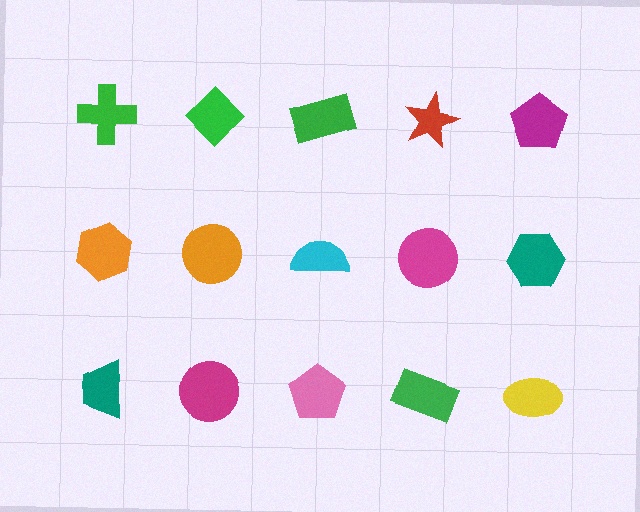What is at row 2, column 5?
A teal hexagon.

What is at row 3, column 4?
A green rectangle.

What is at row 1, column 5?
A magenta pentagon.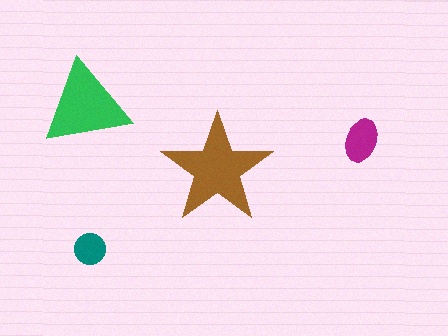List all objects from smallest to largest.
The teal circle, the magenta ellipse, the green triangle, the brown star.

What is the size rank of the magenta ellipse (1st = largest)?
3rd.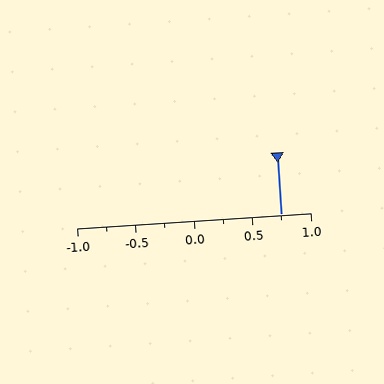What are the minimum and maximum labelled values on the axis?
The axis runs from -1.0 to 1.0.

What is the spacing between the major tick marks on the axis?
The major ticks are spaced 0.5 apart.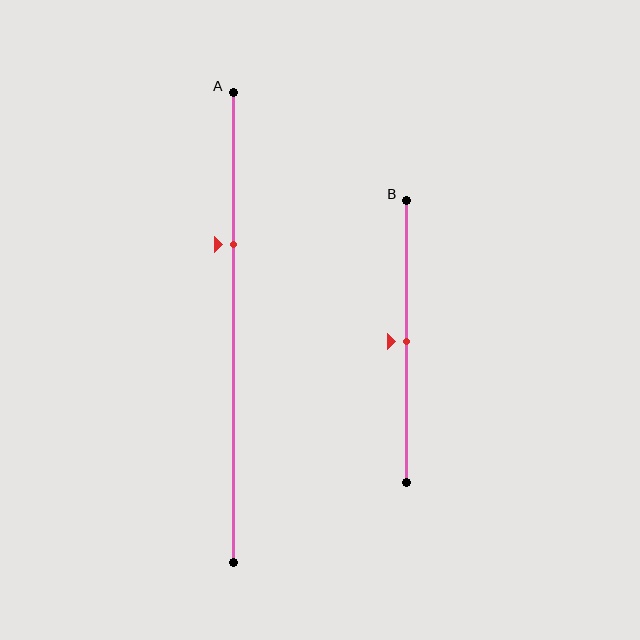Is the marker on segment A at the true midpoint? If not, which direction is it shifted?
No, the marker on segment A is shifted upward by about 18% of the segment length.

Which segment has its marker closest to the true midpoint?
Segment B has its marker closest to the true midpoint.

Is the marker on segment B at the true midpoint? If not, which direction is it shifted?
Yes, the marker on segment B is at the true midpoint.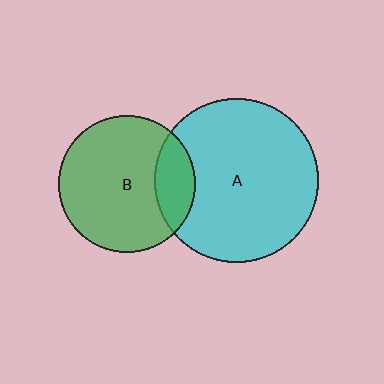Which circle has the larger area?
Circle A (cyan).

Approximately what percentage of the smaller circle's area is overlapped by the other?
Approximately 20%.